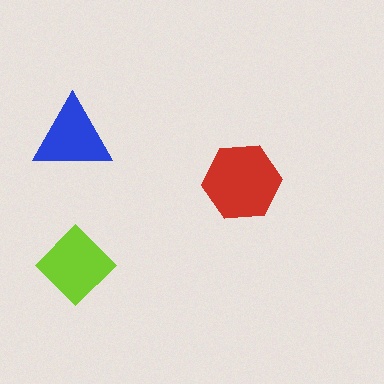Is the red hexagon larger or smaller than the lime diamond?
Larger.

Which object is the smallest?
The blue triangle.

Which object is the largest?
The red hexagon.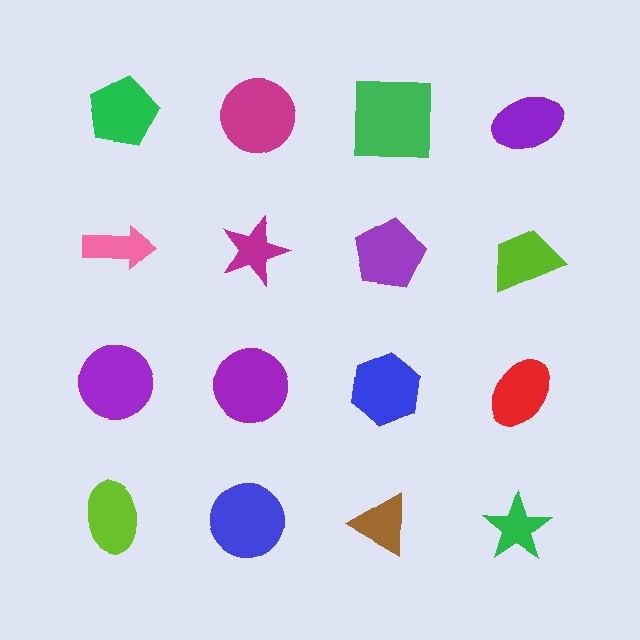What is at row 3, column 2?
A purple circle.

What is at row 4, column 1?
A lime ellipse.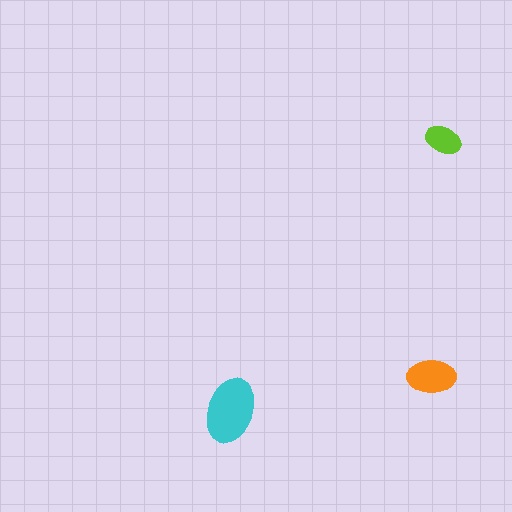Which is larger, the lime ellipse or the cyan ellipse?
The cyan one.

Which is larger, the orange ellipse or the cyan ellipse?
The cyan one.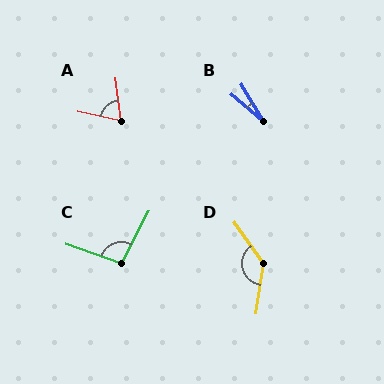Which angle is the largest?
D, at approximately 137 degrees.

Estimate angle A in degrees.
Approximately 70 degrees.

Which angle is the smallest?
B, at approximately 19 degrees.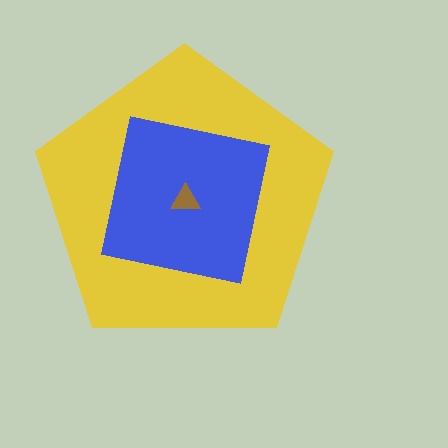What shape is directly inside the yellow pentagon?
The blue square.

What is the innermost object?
The brown triangle.